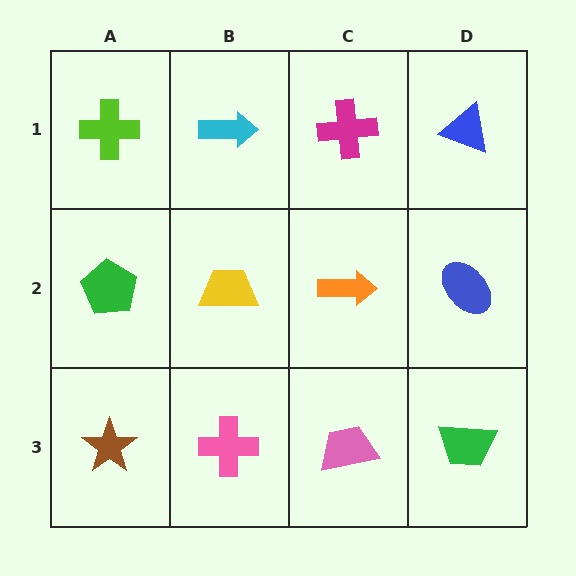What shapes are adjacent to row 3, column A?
A green pentagon (row 2, column A), a pink cross (row 3, column B).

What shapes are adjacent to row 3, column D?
A blue ellipse (row 2, column D), a pink trapezoid (row 3, column C).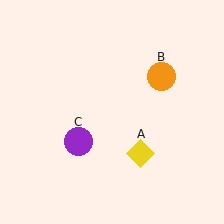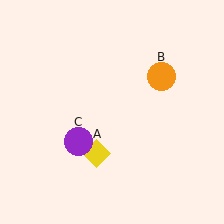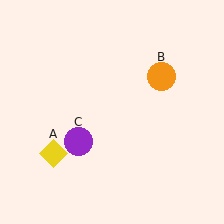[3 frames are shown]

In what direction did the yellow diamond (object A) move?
The yellow diamond (object A) moved left.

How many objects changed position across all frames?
1 object changed position: yellow diamond (object A).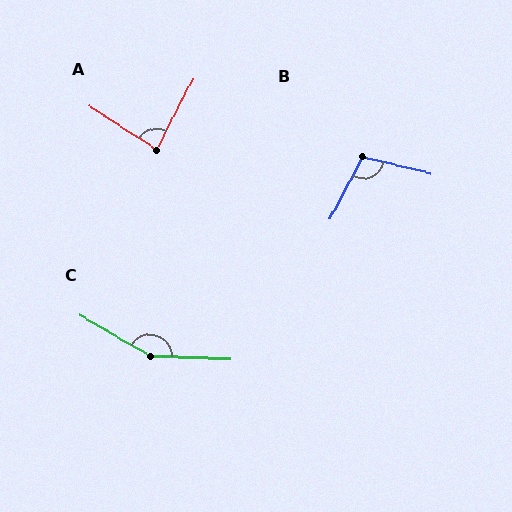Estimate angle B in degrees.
Approximately 104 degrees.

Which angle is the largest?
C, at approximately 152 degrees.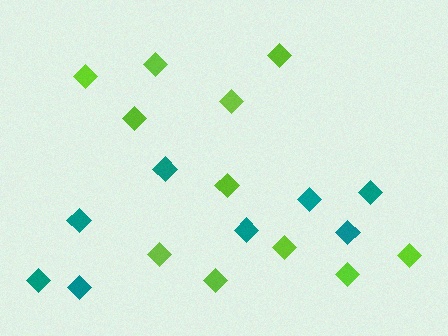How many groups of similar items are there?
There are 2 groups: one group of lime diamonds (11) and one group of teal diamonds (8).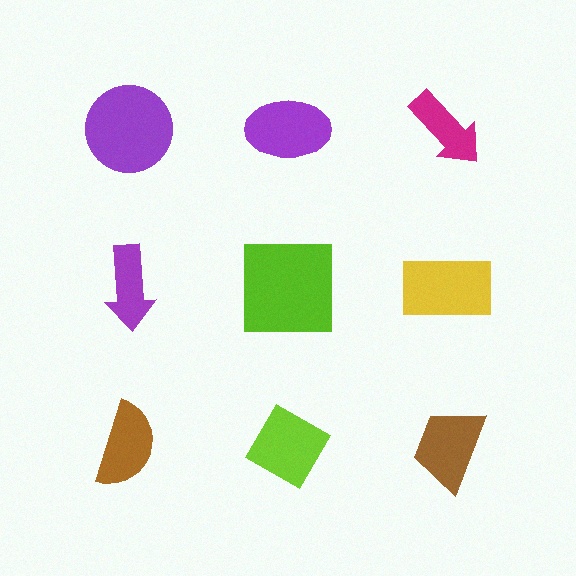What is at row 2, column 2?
A lime square.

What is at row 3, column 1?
A brown semicircle.